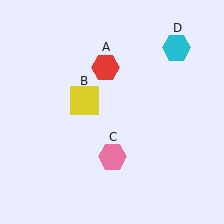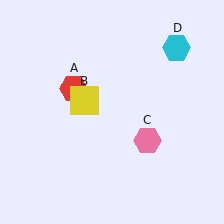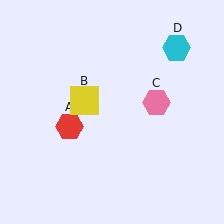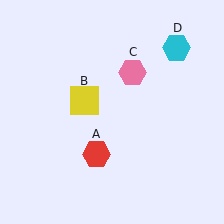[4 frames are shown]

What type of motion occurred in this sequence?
The red hexagon (object A), pink hexagon (object C) rotated counterclockwise around the center of the scene.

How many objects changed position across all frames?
2 objects changed position: red hexagon (object A), pink hexagon (object C).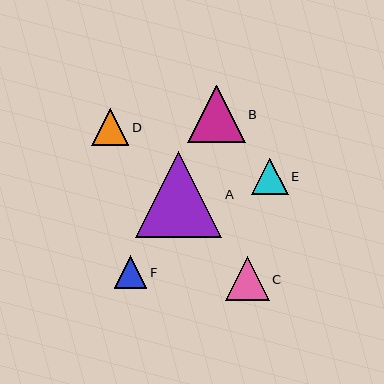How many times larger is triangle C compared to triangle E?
Triangle C is approximately 1.2 times the size of triangle E.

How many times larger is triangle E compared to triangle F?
Triangle E is approximately 1.1 times the size of triangle F.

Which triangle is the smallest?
Triangle F is the smallest with a size of approximately 33 pixels.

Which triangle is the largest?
Triangle A is the largest with a size of approximately 86 pixels.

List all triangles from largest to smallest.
From largest to smallest: A, B, C, D, E, F.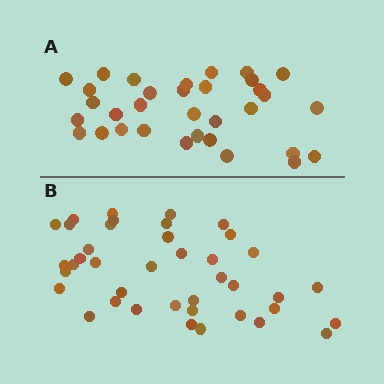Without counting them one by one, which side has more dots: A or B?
Region B (the bottom region) has more dots.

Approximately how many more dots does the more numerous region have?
Region B has roughly 8 or so more dots than region A.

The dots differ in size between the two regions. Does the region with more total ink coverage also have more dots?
No. Region A has more total ink coverage because its dots are larger, but region B actually contains more individual dots. Total area can be misleading — the number of items is what matters here.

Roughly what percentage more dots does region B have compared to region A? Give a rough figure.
About 20% more.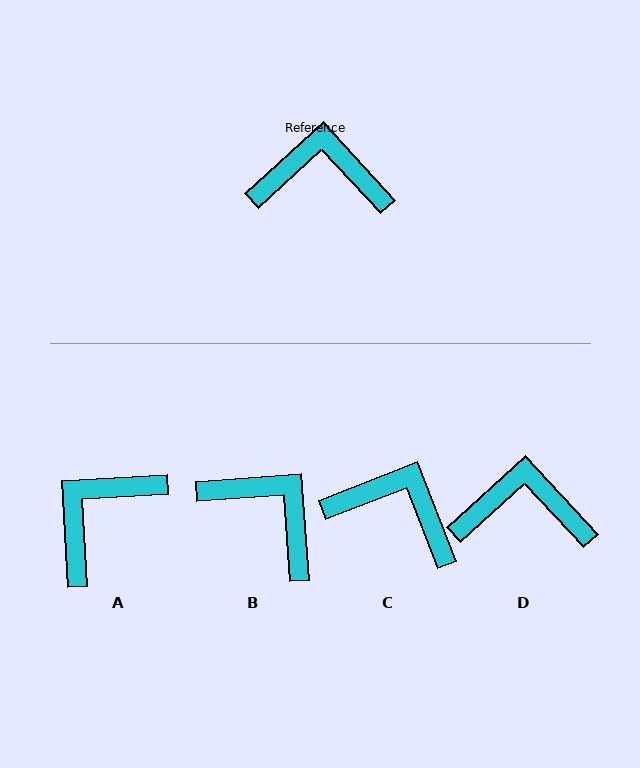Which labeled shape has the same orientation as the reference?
D.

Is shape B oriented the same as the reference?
No, it is off by about 38 degrees.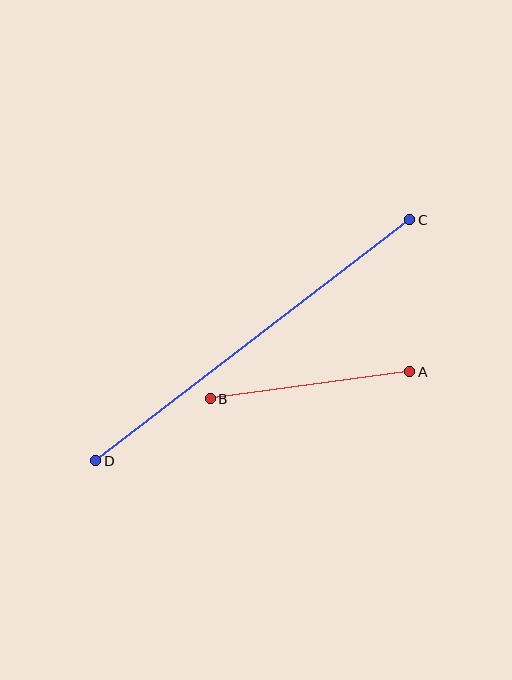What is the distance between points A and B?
The distance is approximately 201 pixels.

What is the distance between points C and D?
The distance is approximately 396 pixels.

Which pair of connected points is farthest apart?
Points C and D are farthest apart.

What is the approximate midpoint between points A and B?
The midpoint is at approximately (310, 385) pixels.